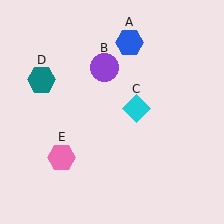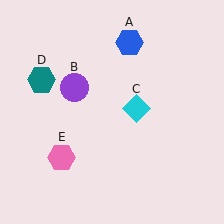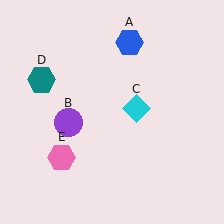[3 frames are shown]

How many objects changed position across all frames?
1 object changed position: purple circle (object B).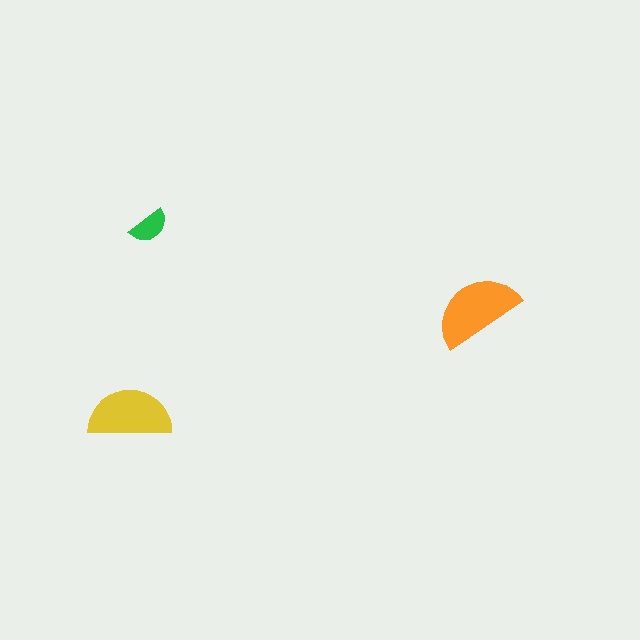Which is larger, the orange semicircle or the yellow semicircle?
The orange one.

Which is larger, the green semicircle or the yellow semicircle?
The yellow one.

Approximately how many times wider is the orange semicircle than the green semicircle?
About 2 times wider.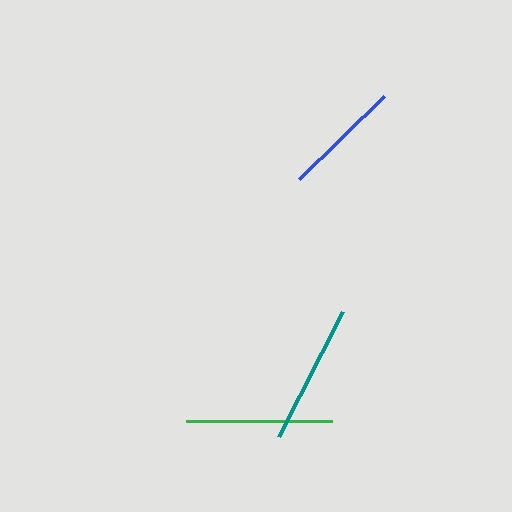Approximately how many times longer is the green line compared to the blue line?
The green line is approximately 1.2 times the length of the blue line.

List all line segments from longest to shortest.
From longest to shortest: green, teal, blue.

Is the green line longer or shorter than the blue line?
The green line is longer than the blue line.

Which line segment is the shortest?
The blue line is the shortest at approximately 119 pixels.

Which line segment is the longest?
The green line is the longest at approximately 146 pixels.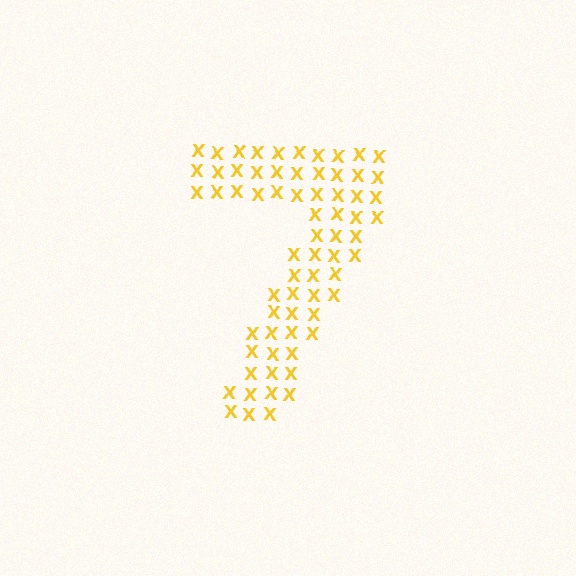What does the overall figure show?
The overall figure shows the digit 7.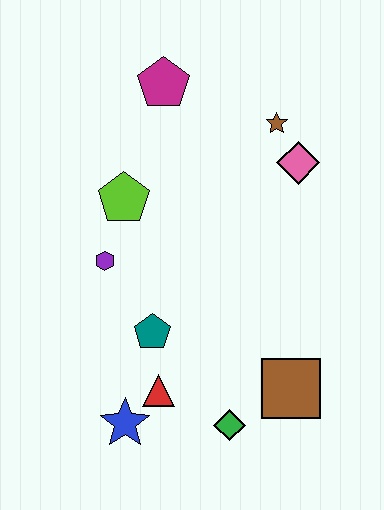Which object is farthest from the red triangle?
The magenta pentagon is farthest from the red triangle.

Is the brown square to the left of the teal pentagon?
No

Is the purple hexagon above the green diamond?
Yes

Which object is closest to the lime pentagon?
The purple hexagon is closest to the lime pentagon.